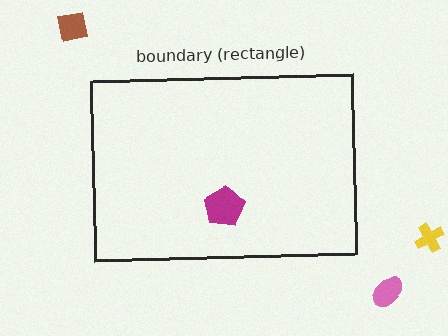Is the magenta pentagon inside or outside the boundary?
Inside.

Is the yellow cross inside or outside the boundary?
Outside.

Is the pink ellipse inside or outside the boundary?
Outside.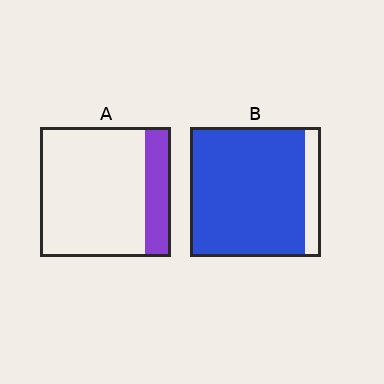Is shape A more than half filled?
No.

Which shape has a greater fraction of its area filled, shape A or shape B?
Shape B.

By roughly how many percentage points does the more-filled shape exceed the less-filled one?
By roughly 70 percentage points (B over A).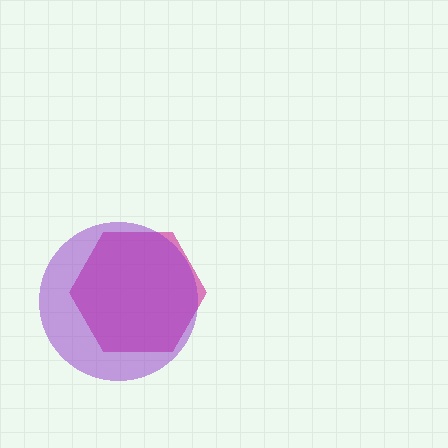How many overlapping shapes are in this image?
There are 2 overlapping shapes in the image.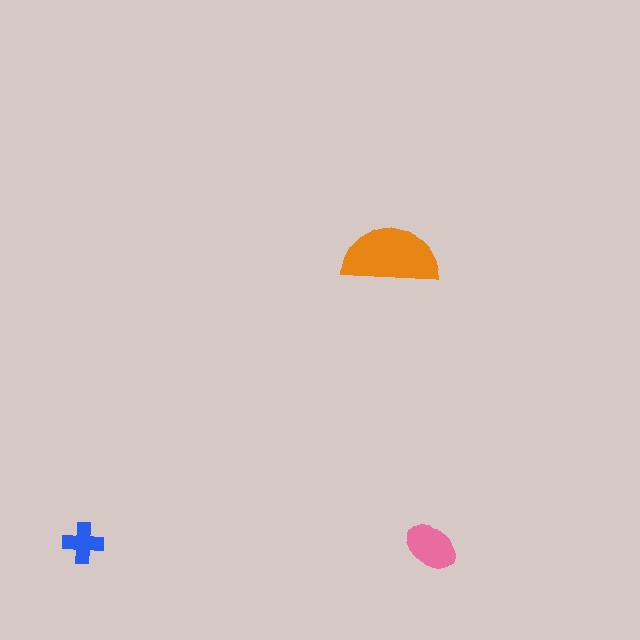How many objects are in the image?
There are 3 objects in the image.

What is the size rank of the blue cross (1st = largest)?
3rd.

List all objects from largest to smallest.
The orange semicircle, the pink ellipse, the blue cross.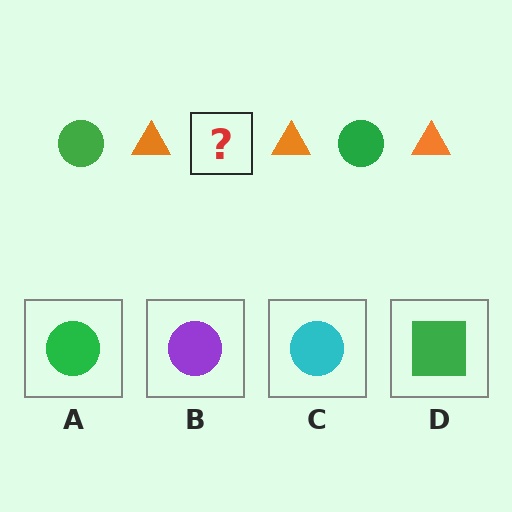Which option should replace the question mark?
Option A.